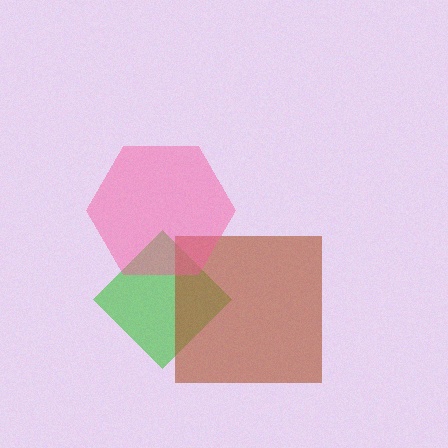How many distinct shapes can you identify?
There are 3 distinct shapes: a green diamond, a brown square, a pink hexagon.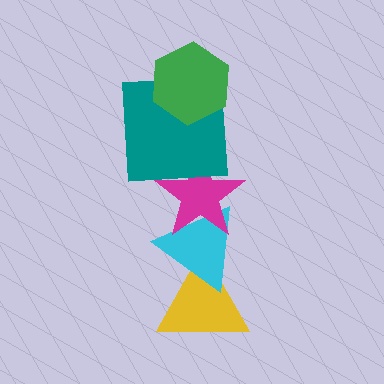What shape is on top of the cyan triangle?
The magenta star is on top of the cyan triangle.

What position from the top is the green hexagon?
The green hexagon is 1st from the top.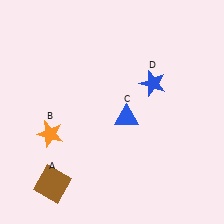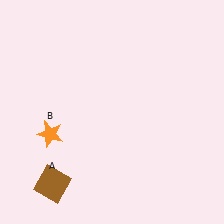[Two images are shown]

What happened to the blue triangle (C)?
The blue triangle (C) was removed in Image 2. It was in the bottom-right area of Image 1.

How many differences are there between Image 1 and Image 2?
There are 2 differences between the two images.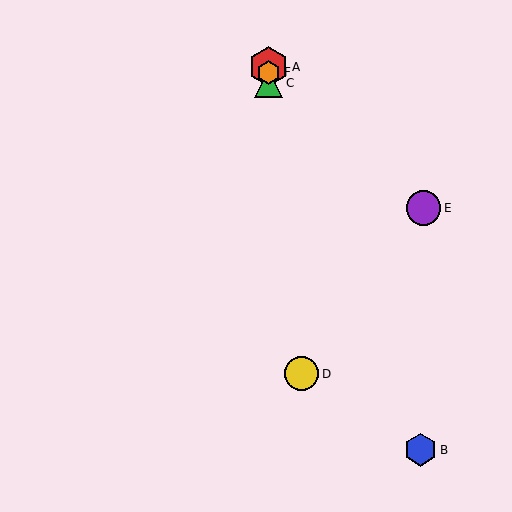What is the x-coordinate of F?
Object F is at x≈269.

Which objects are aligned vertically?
Objects A, C, F are aligned vertically.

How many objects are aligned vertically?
3 objects (A, C, F) are aligned vertically.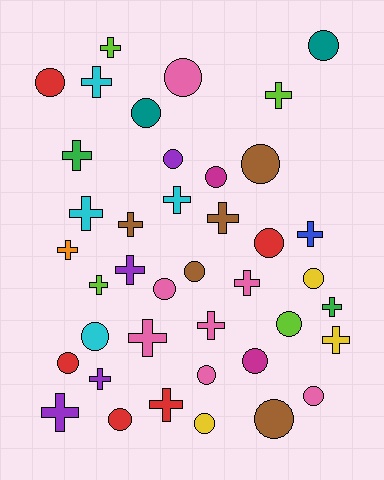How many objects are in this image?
There are 40 objects.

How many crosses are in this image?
There are 20 crosses.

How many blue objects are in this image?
There is 1 blue object.